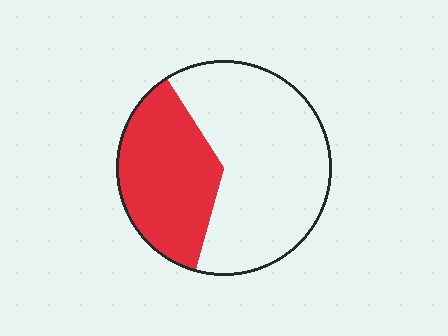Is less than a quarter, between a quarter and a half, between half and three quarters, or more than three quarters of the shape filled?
Between a quarter and a half.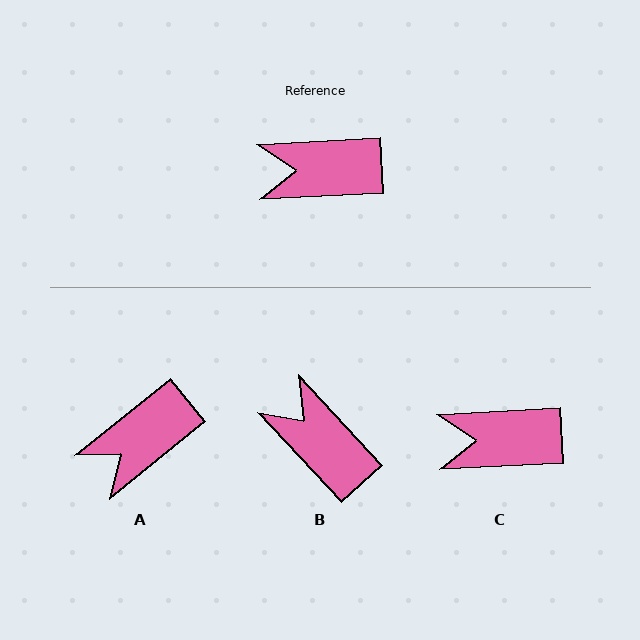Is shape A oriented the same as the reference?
No, it is off by about 36 degrees.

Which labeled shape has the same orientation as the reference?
C.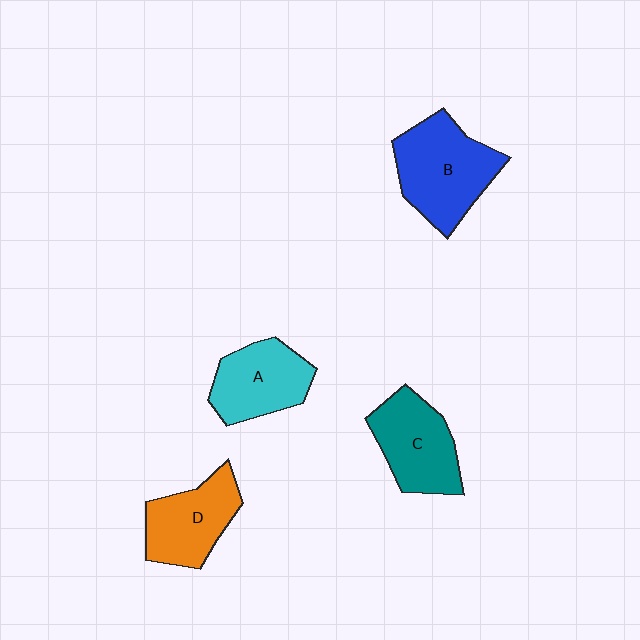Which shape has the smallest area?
Shape A (cyan).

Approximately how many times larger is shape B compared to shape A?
Approximately 1.3 times.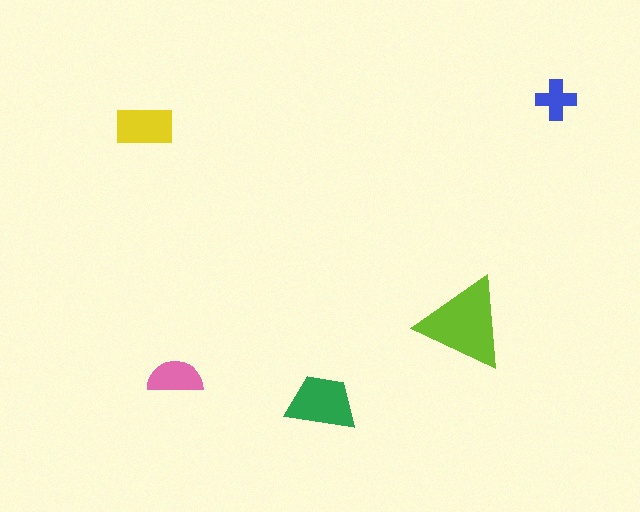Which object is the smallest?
The blue cross.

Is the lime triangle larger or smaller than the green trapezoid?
Larger.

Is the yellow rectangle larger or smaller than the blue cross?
Larger.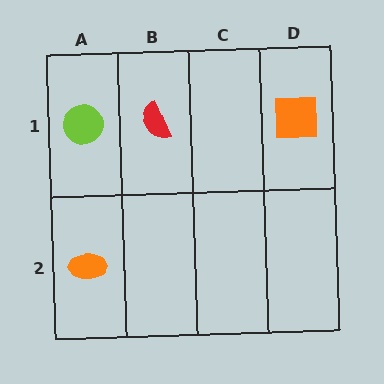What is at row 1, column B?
A red semicircle.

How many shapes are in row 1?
3 shapes.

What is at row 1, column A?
A lime circle.